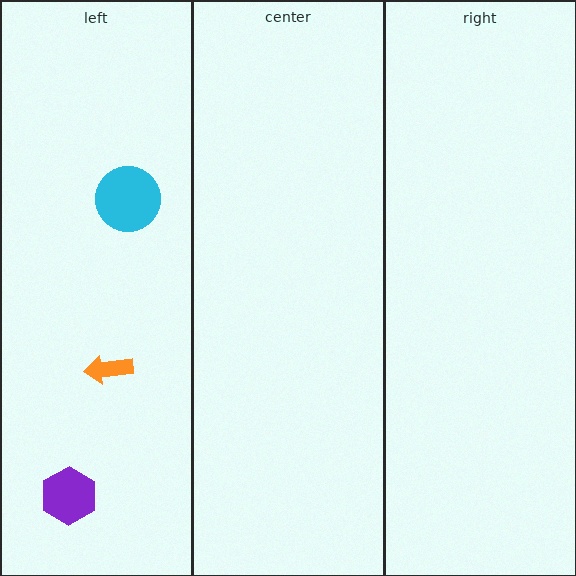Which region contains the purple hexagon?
The left region.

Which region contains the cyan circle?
The left region.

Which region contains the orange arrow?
The left region.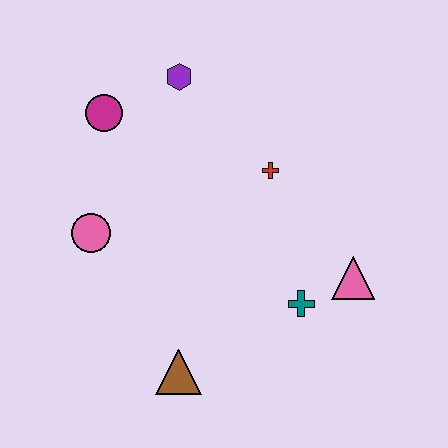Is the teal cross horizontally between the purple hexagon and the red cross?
No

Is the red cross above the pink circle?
Yes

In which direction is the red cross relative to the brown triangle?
The red cross is above the brown triangle.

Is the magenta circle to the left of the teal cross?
Yes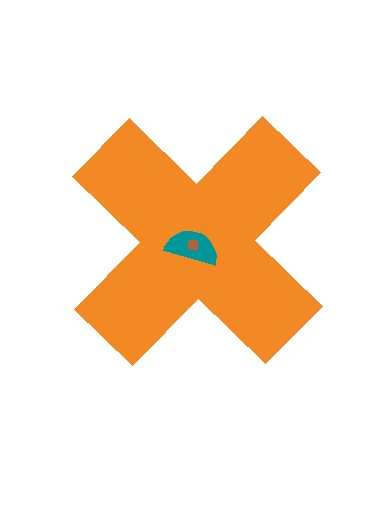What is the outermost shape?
The orange cross.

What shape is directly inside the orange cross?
The teal semicircle.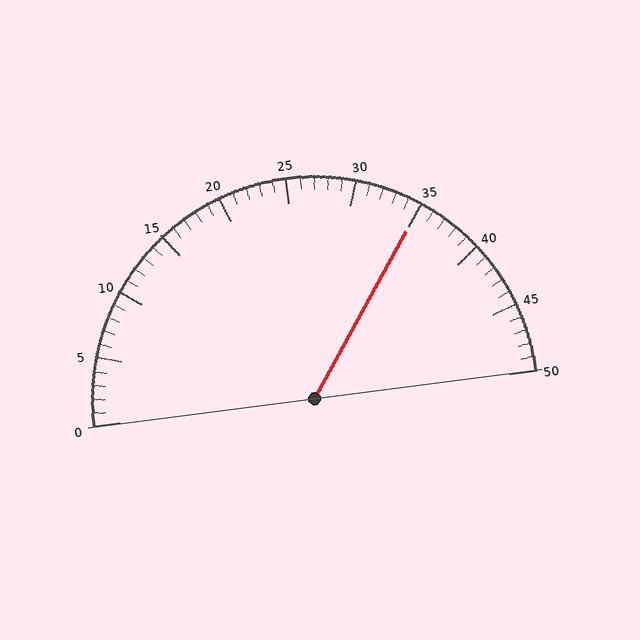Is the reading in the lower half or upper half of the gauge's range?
The reading is in the upper half of the range (0 to 50).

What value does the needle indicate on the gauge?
The needle indicates approximately 35.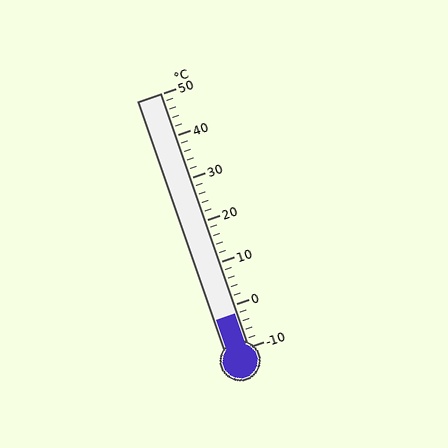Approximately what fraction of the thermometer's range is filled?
The thermometer is filled to approximately 15% of its range.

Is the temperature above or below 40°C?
The temperature is below 40°C.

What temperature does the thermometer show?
The thermometer shows approximately -2°C.